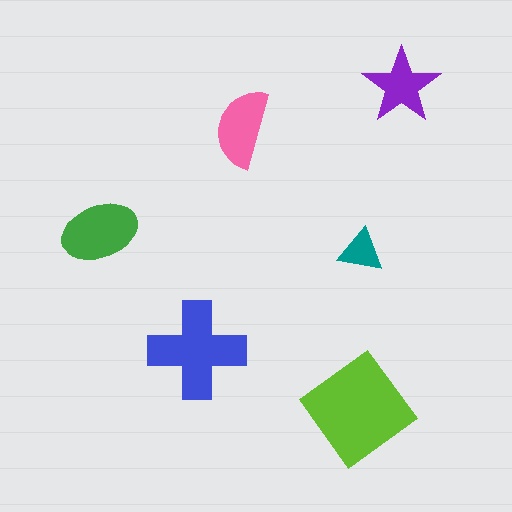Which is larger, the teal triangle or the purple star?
The purple star.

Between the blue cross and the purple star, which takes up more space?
The blue cross.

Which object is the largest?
The lime diamond.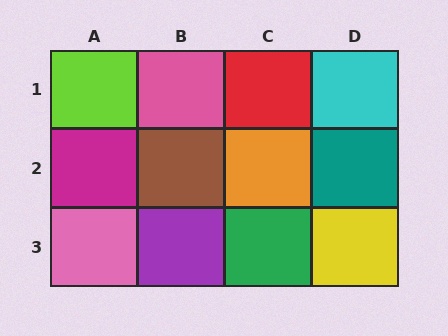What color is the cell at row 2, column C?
Orange.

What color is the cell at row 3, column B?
Purple.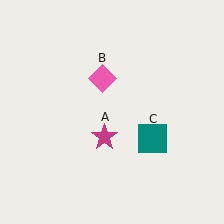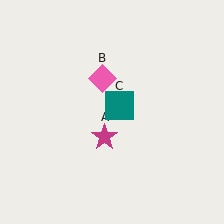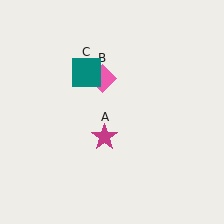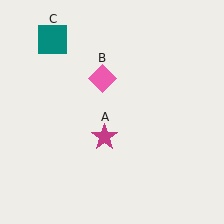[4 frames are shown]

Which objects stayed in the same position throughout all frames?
Magenta star (object A) and pink diamond (object B) remained stationary.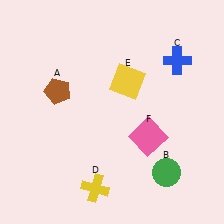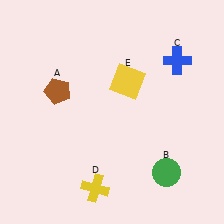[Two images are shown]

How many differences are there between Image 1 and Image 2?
There is 1 difference between the two images.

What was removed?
The pink square (F) was removed in Image 2.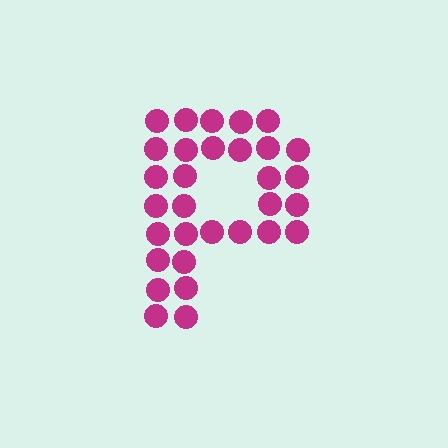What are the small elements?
The small elements are circles.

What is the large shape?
The large shape is the letter P.